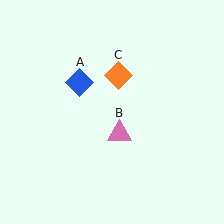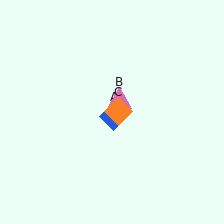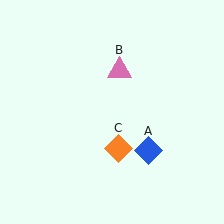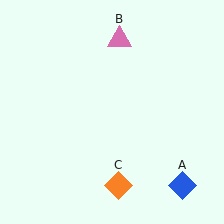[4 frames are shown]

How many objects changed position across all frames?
3 objects changed position: blue diamond (object A), pink triangle (object B), orange diamond (object C).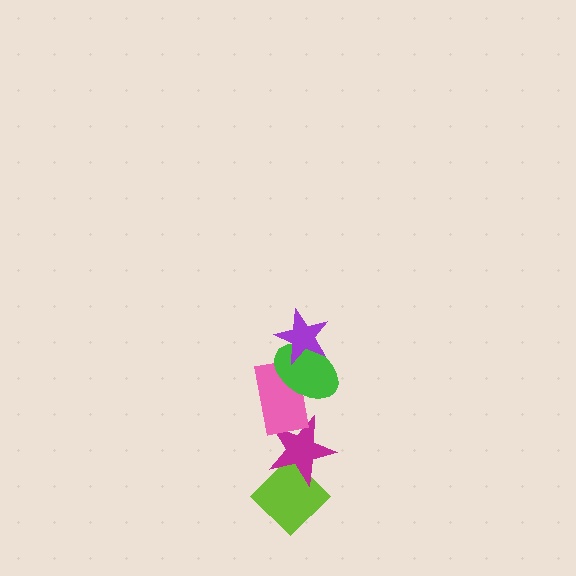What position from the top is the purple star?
The purple star is 1st from the top.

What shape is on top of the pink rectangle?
The green ellipse is on top of the pink rectangle.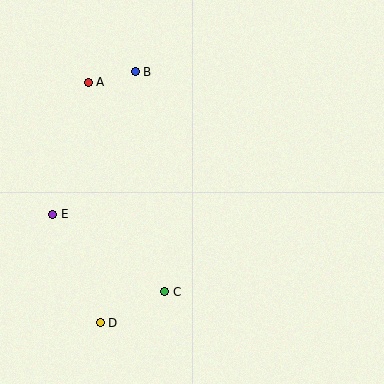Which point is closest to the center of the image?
Point C at (165, 292) is closest to the center.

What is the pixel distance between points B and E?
The distance between B and E is 165 pixels.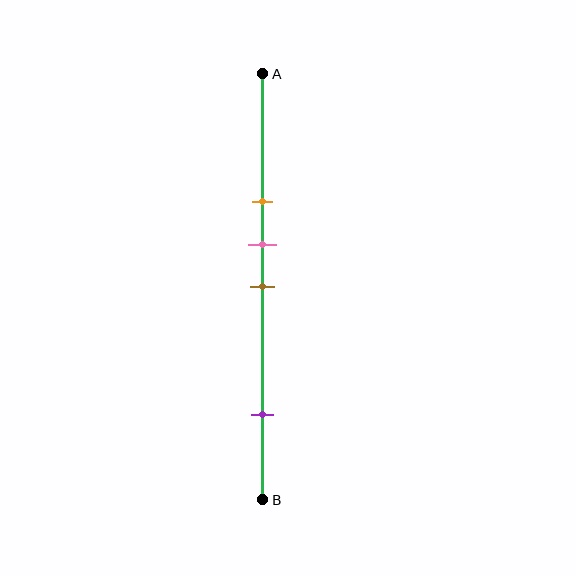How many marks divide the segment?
There are 4 marks dividing the segment.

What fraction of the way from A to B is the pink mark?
The pink mark is approximately 40% (0.4) of the way from A to B.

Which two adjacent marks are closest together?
The pink and brown marks are the closest adjacent pair.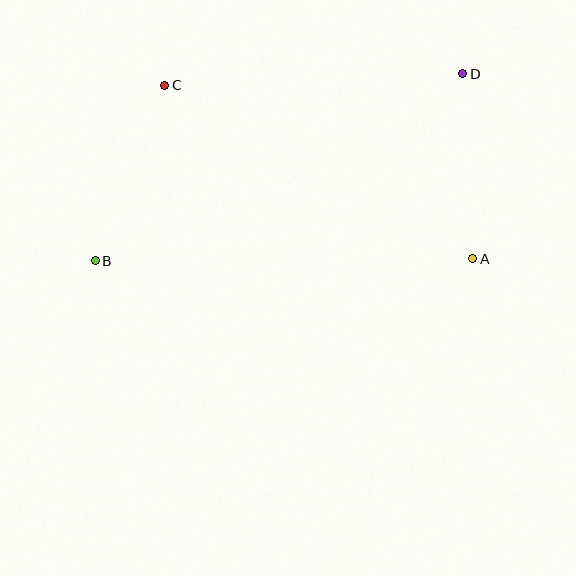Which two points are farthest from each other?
Points B and D are farthest from each other.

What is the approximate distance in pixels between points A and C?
The distance between A and C is approximately 354 pixels.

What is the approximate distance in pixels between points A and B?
The distance between A and B is approximately 378 pixels.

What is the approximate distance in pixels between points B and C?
The distance between B and C is approximately 189 pixels.